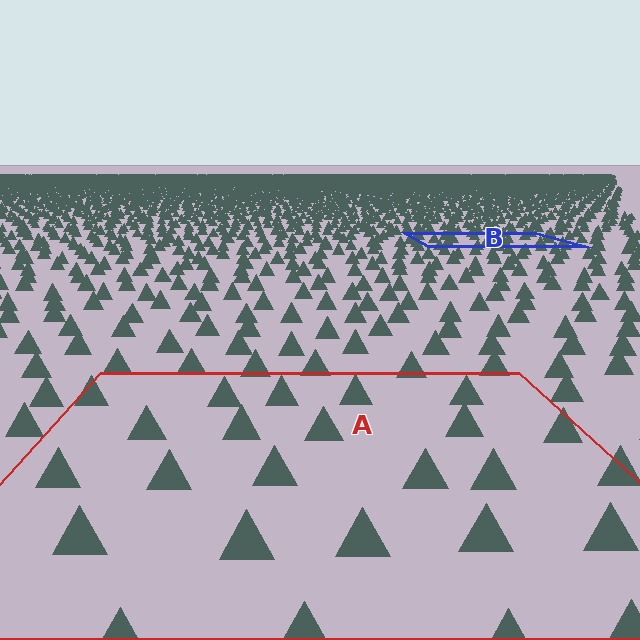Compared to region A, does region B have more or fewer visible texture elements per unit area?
Region B has more texture elements per unit area — they are packed more densely because it is farther away.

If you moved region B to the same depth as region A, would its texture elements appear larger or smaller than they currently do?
They would appear larger. At a closer depth, the same texture elements are projected at a bigger on-screen size.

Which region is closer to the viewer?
Region A is closer. The texture elements there are larger and more spread out.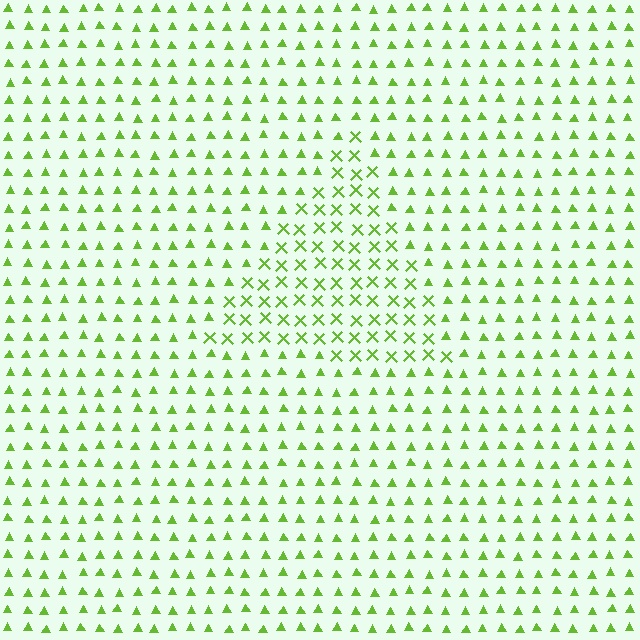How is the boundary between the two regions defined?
The boundary is defined by a change in element shape: X marks inside vs. triangles outside. All elements share the same color and spacing.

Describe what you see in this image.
The image is filled with small lime elements arranged in a uniform grid. A triangle-shaped region contains X marks, while the surrounding area contains triangles. The boundary is defined purely by the change in element shape.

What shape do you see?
I see a triangle.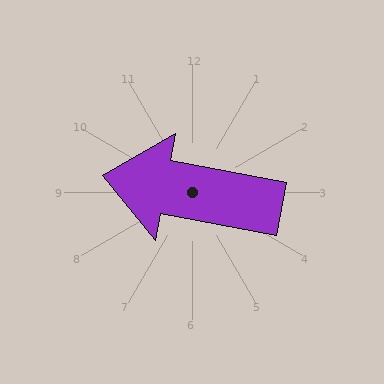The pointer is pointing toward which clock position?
Roughly 9 o'clock.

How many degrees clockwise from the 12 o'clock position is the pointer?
Approximately 281 degrees.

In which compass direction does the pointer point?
West.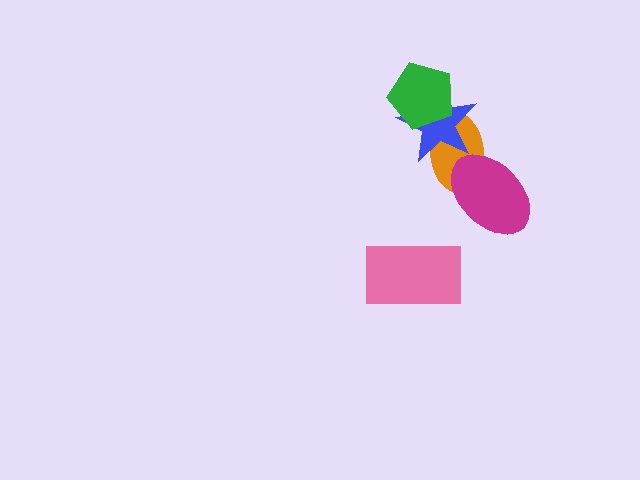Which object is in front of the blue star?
The green pentagon is in front of the blue star.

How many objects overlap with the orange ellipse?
3 objects overlap with the orange ellipse.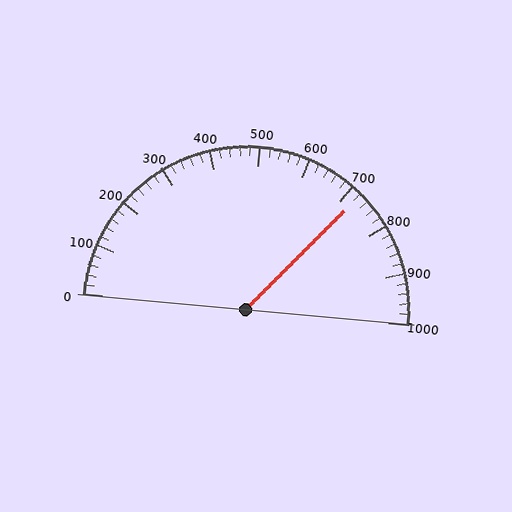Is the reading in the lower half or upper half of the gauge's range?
The reading is in the upper half of the range (0 to 1000).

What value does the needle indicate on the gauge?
The needle indicates approximately 720.